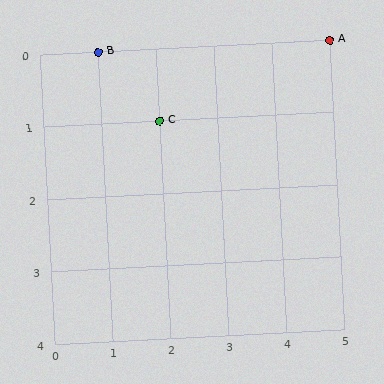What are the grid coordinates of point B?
Point B is at grid coordinates (1, 0).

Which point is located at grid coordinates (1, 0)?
Point B is at (1, 0).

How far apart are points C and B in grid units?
Points C and B are 1 column and 1 row apart (about 1.4 grid units diagonally).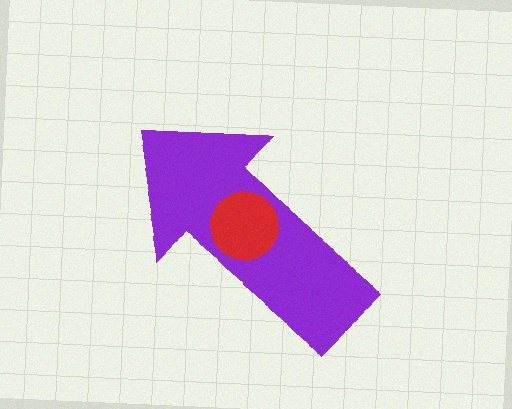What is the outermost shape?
The purple arrow.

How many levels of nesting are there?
2.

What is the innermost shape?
The red circle.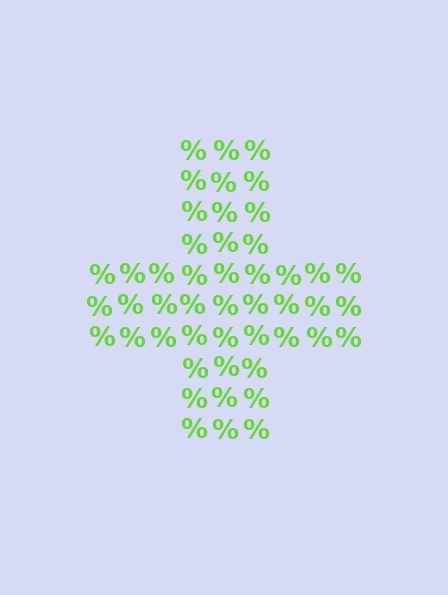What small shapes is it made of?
It is made of small percent signs.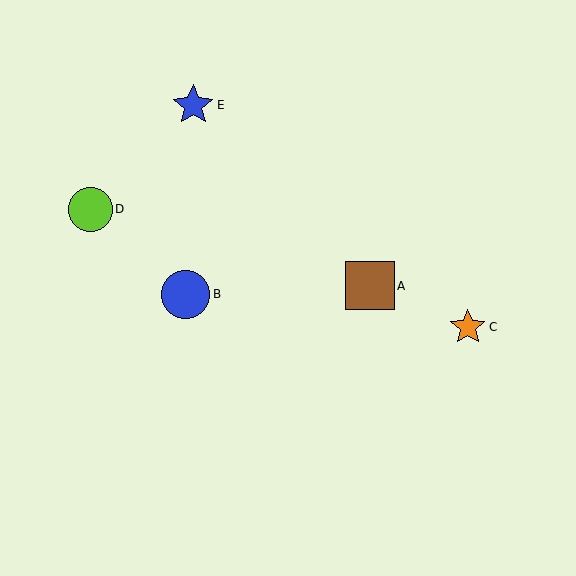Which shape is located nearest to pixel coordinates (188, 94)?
The blue star (labeled E) at (193, 105) is nearest to that location.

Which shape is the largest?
The blue circle (labeled B) is the largest.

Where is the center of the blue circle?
The center of the blue circle is at (186, 294).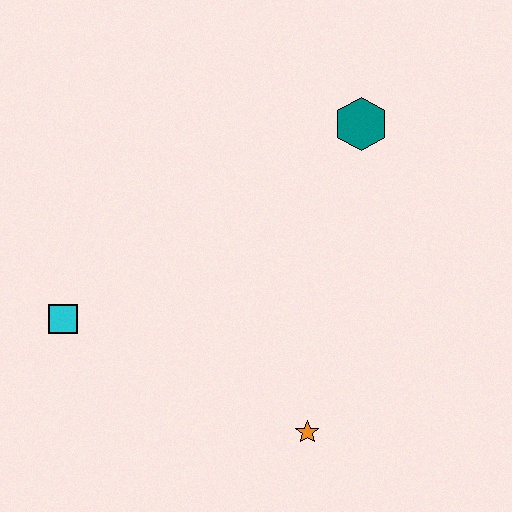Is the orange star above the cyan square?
No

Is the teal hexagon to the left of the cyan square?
No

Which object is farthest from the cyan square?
The teal hexagon is farthest from the cyan square.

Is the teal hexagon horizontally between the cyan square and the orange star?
No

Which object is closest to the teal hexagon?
The orange star is closest to the teal hexagon.